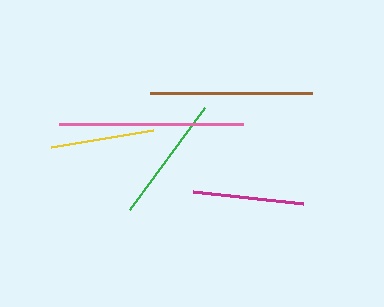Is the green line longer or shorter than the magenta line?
The green line is longer than the magenta line.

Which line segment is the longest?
The pink line is the longest at approximately 184 pixels.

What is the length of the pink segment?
The pink segment is approximately 184 pixels long.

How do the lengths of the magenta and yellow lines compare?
The magenta and yellow lines are approximately the same length.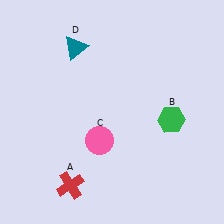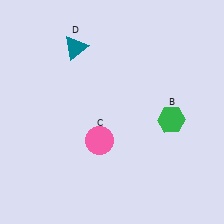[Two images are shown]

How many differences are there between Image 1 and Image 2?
There is 1 difference between the two images.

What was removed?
The red cross (A) was removed in Image 2.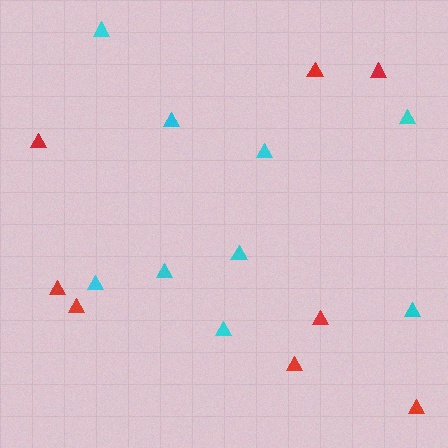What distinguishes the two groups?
There are 2 groups: one group of red triangles (8) and one group of cyan triangles (9).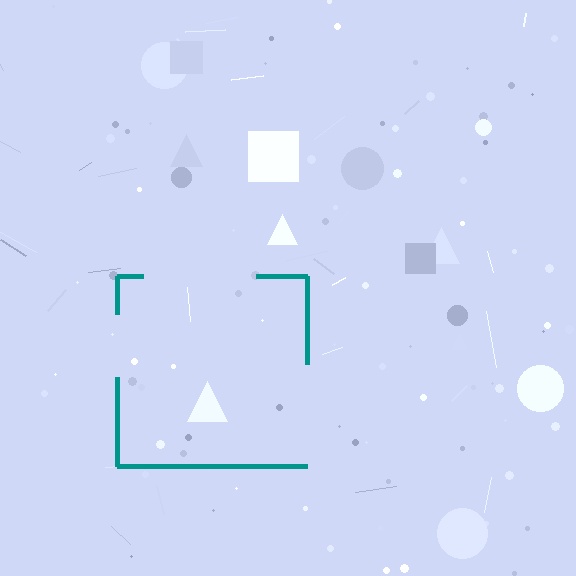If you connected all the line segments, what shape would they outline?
They would outline a square.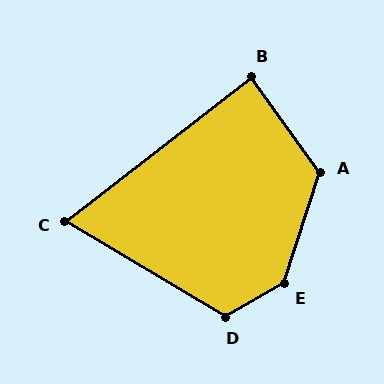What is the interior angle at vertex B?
Approximately 88 degrees (approximately right).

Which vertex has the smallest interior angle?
C, at approximately 69 degrees.